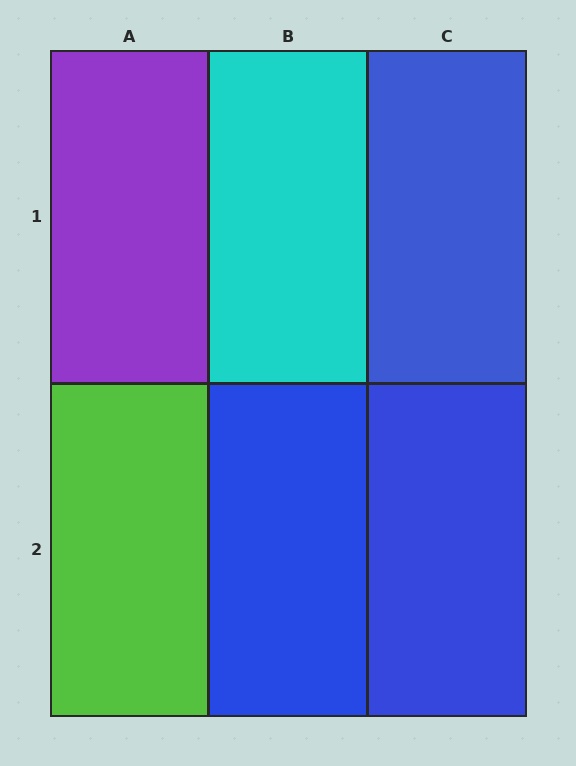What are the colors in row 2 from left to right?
Lime, blue, blue.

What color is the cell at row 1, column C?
Blue.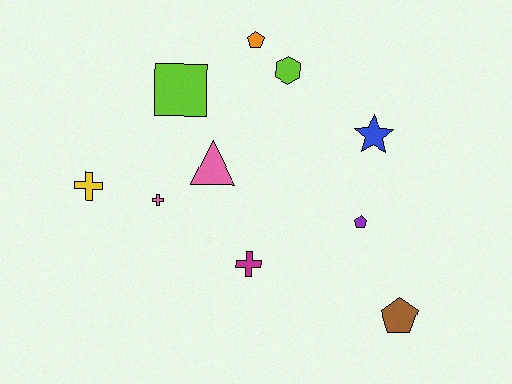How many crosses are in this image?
There are 3 crosses.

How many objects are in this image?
There are 10 objects.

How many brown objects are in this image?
There is 1 brown object.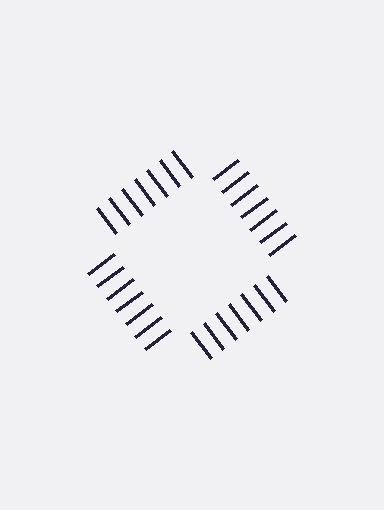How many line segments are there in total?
28 — 7 along each of the 4 edges.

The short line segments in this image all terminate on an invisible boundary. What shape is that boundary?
An illusory square — the line segments terminate on its edges but no continuous stroke is drawn.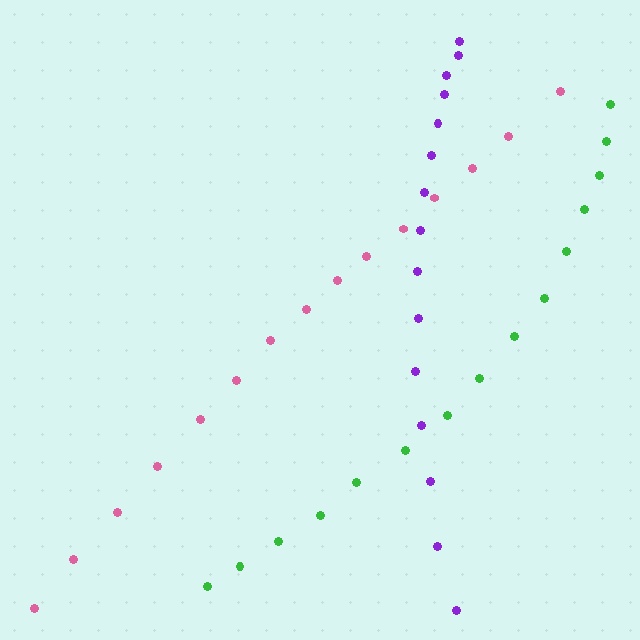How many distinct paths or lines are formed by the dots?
There are 3 distinct paths.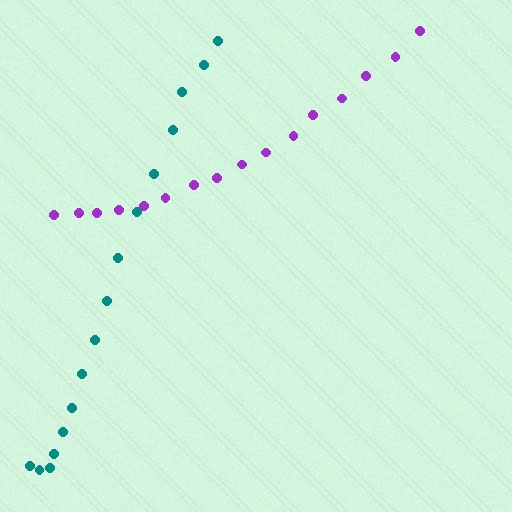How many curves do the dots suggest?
There are 2 distinct paths.